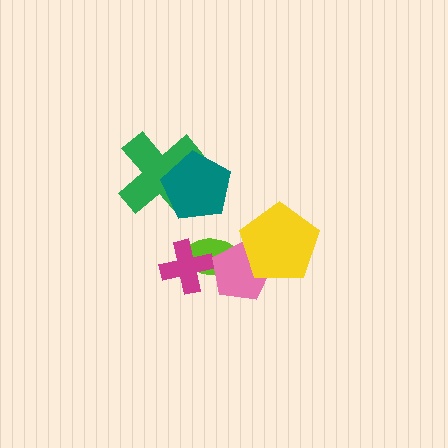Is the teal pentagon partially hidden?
No, no other shape covers it.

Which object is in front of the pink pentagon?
The yellow pentagon is in front of the pink pentagon.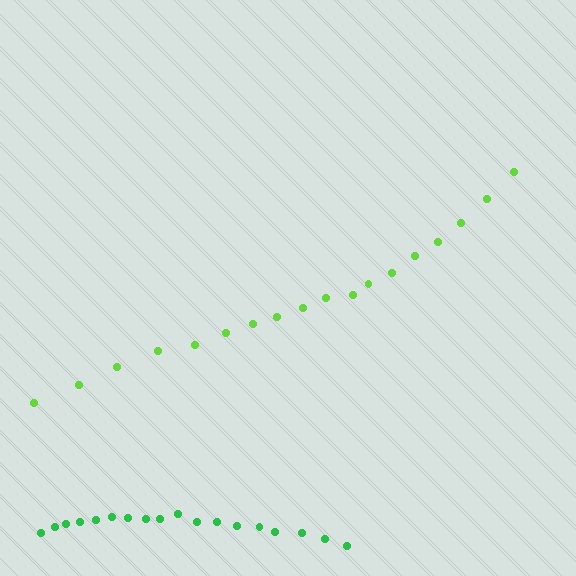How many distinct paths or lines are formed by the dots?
There are 2 distinct paths.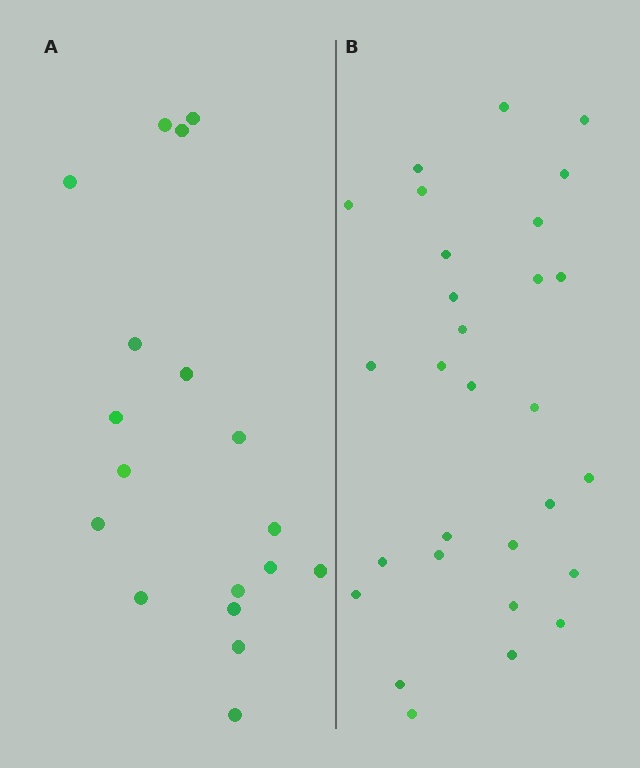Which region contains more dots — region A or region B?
Region B (the right region) has more dots.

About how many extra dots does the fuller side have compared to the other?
Region B has roughly 12 or so more dots than region A.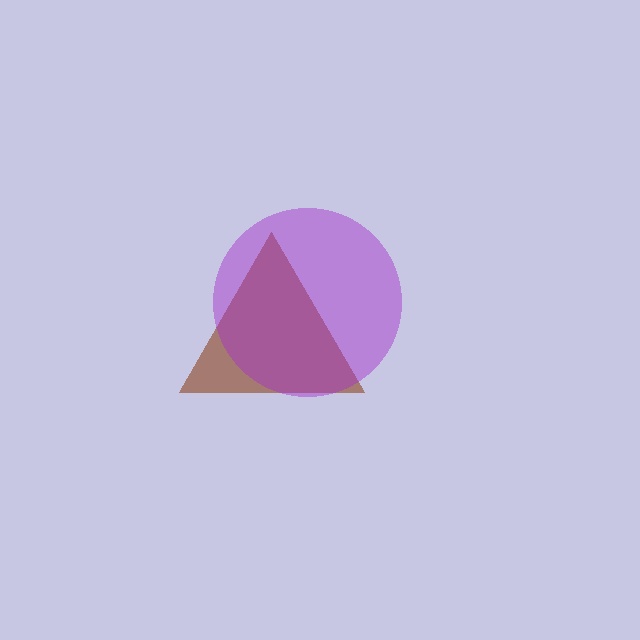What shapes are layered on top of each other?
The layered shapes are: a brown triangle, a purple circle.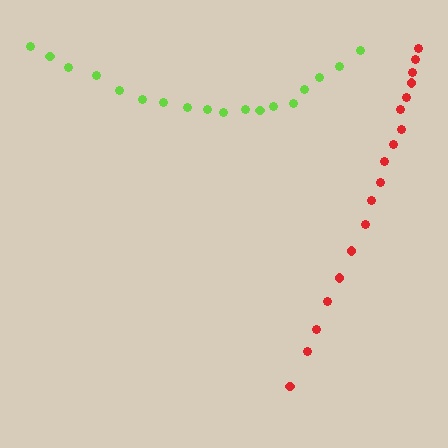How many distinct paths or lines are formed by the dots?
There are 2 distinct paths.